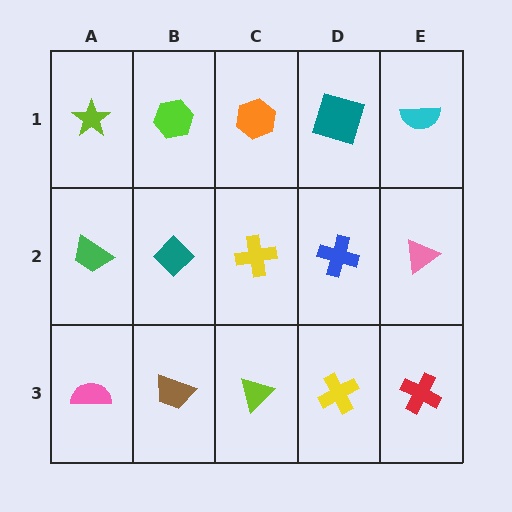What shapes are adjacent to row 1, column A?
A green trapezoid (row 2, column A), a lime hexagon (row 1, column B).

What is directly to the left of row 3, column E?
A yellow cross.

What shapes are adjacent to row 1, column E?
A pink triangle (row 2, column E), a teal square (row 1, column D).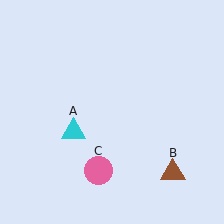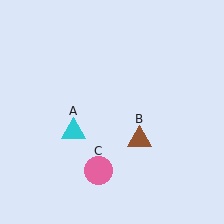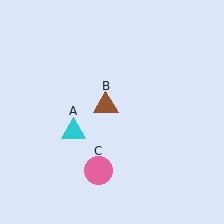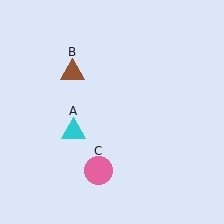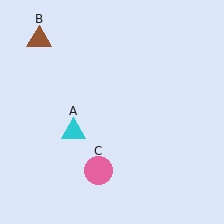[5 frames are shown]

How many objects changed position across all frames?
1 object changed position: brown triangle (object B).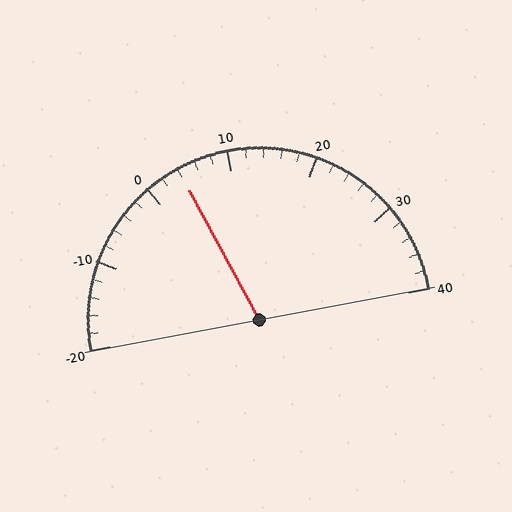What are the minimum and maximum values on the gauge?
The gauge ranges from -20 to 40.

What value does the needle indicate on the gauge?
The needle indicates approximately 4.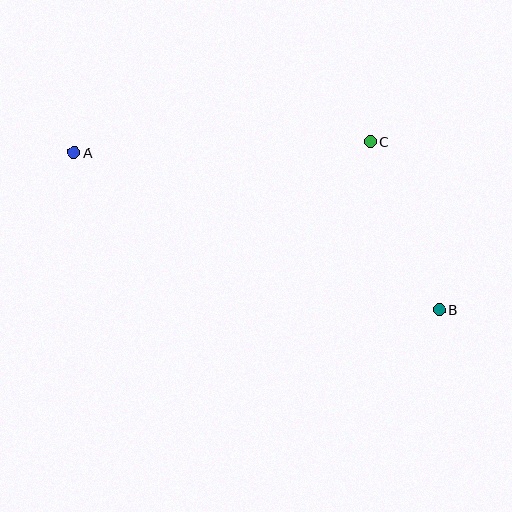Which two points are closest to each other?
Points B and C are closest to each other.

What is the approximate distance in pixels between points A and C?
The distance between A and C is approximately 296 pixels.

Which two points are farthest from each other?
Points A and B are farthest from each other.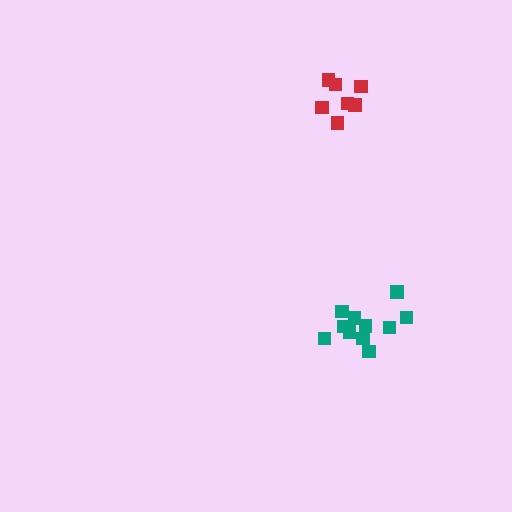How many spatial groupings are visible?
There are 2 spatial groupings.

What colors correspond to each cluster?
The clusters are colored: red, teal.